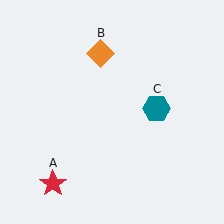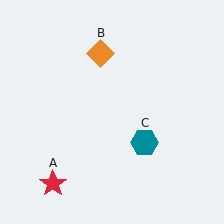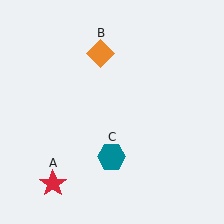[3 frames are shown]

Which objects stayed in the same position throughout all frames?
Red star (object A) and orange diamond (object B) remained stationary.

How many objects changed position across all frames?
1 object changed position: teal hexagon (object C).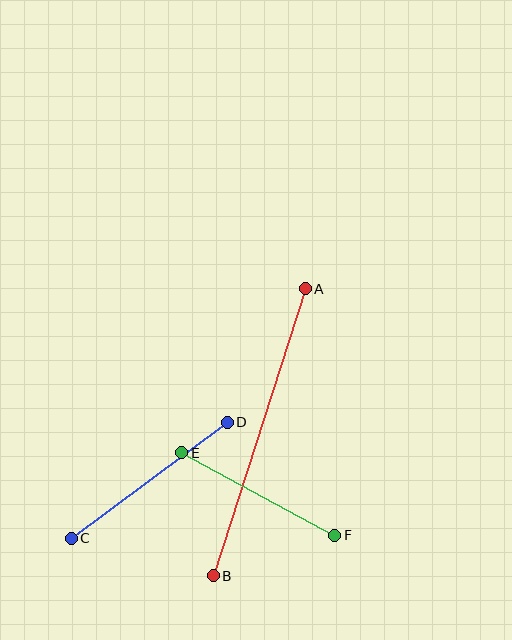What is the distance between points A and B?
The distance is approximately 302 pixels.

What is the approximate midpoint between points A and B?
The midpoint is at approximately (259, 432) pixels.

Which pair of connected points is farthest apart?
Points A and B are farthest apart.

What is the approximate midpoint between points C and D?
The midpoint is at approximately (149, 480) pixels.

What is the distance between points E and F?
The distance is approximately 174 pixels.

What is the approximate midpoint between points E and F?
The midpoint is at approximately (258, 494) pixels.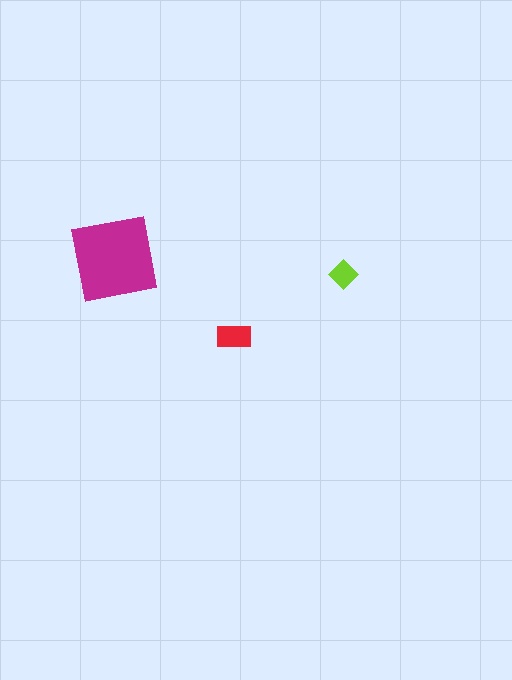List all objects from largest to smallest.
The magenta square, the red rectangle, the lime diamond.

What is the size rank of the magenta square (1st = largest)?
1st.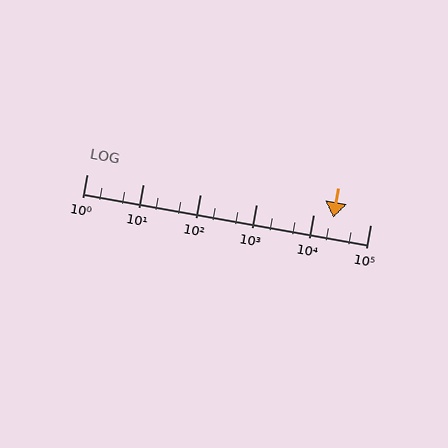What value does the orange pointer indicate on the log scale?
The pointer indicates approximately 22000.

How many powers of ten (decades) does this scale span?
The scale spans 5 decades, from 1 to 100000.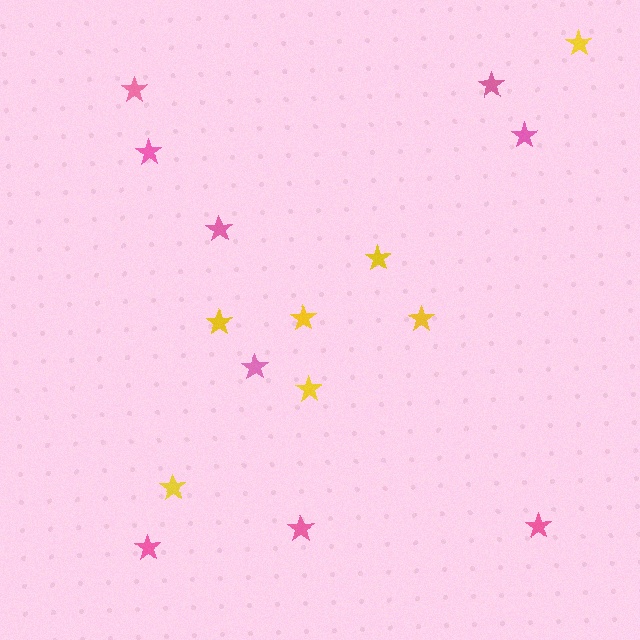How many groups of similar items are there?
There are 2 groups: one group of yellow stars (7) and one group of pink stars (9).